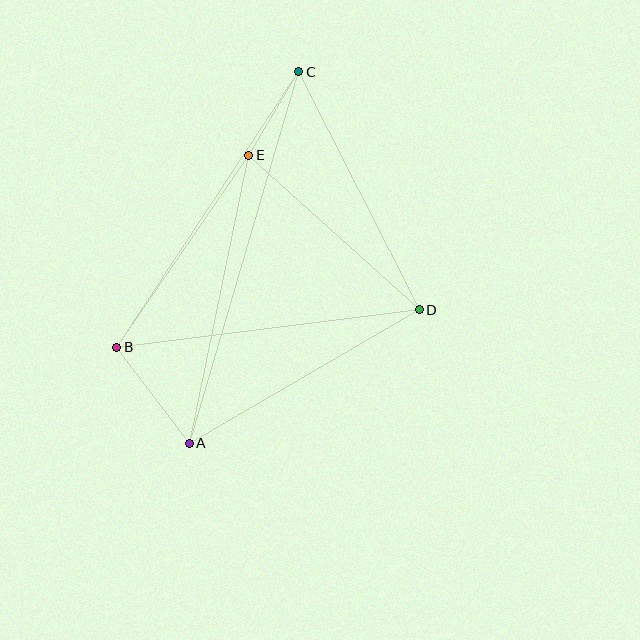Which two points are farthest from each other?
Points A and C are farthest from each other.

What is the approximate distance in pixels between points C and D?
The distance between C and D is approximately 266 pixels.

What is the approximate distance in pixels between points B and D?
The distance between B and D is approximately 305 pixels.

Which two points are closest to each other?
Points C and E are closest to each other.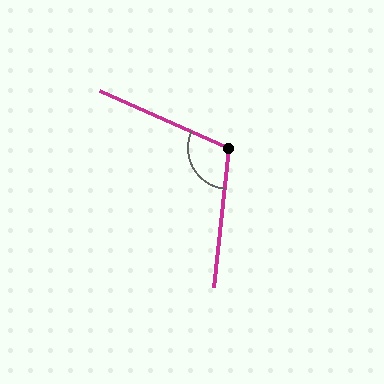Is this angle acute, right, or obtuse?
It is obtuse.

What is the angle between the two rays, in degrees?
Approximately 107 degrees.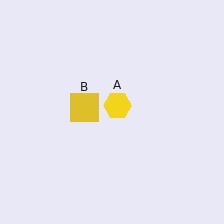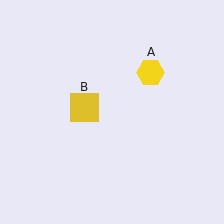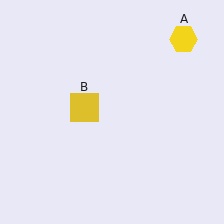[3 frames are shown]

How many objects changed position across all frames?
1 object changed position: yellow hexagon (object A).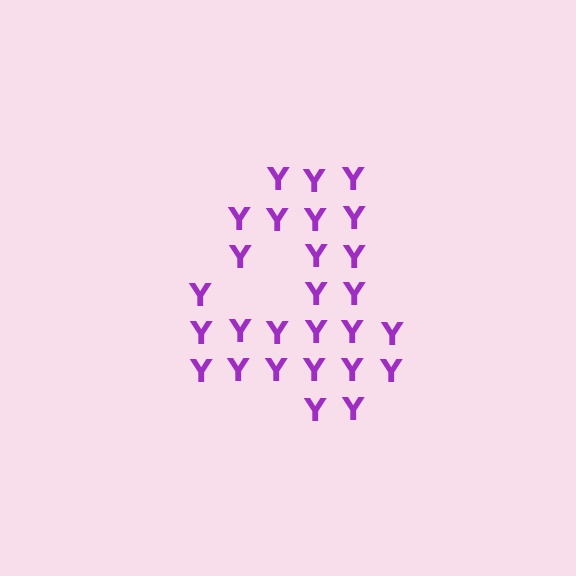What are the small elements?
The small elements are letter Y's.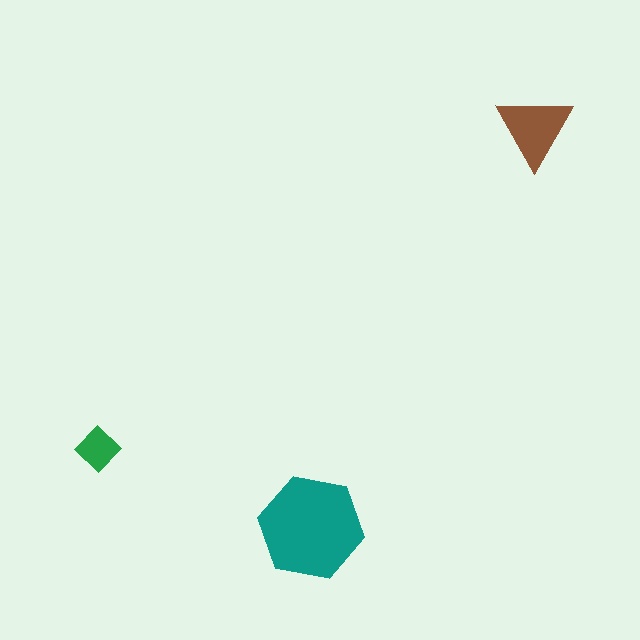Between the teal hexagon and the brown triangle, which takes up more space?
The teal hexagon.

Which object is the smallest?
The green diamond.